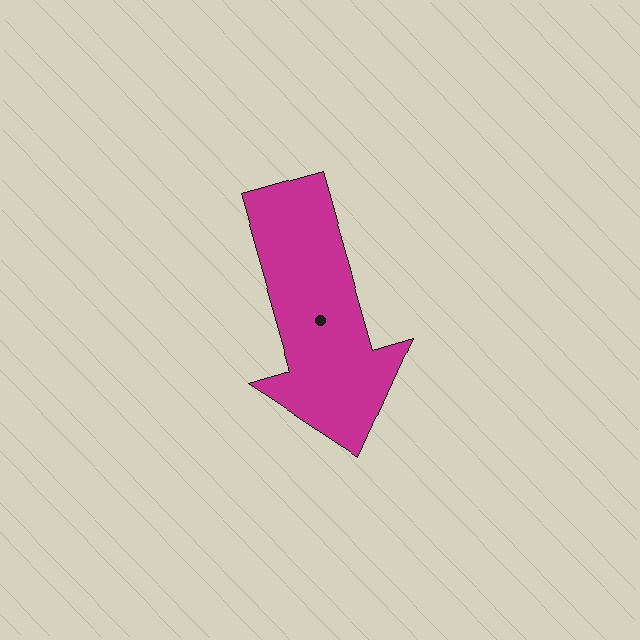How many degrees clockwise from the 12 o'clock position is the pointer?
Approximately 164 degrees.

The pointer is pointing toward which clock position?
Roughly 5 o'clock.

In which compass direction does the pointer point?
South.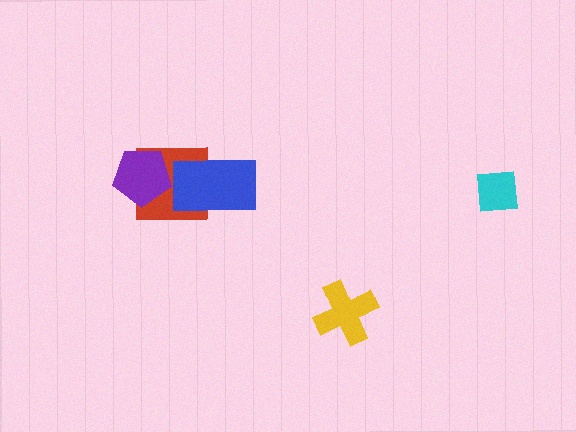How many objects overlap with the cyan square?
0 objects overlap with the cyan square.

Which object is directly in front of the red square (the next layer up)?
The purple pentagon is directly in front of the red square.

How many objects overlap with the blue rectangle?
1 object overlaps with the blue rectangle.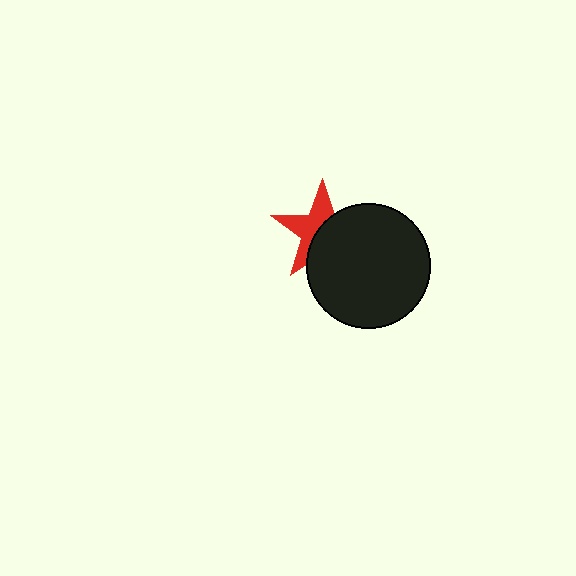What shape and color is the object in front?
The object in front is a black circle.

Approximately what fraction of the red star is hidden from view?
Roughly 52% of the red star is hidden behind the black circle.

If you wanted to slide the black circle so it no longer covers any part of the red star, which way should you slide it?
Slide it toward the lower-right — that is the most direct way to separate the two shapes.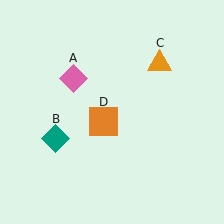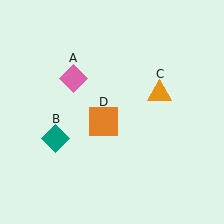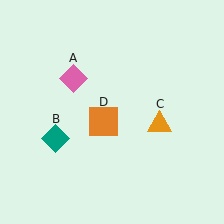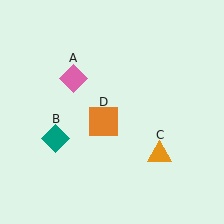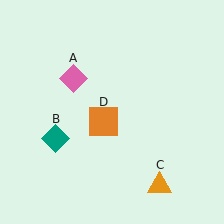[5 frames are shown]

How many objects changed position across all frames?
1 object changed position: orange triangle (object C).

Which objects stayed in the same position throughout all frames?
Pink diamond (object A) and teal diamond (object B) and orange square (object D) remained stationary.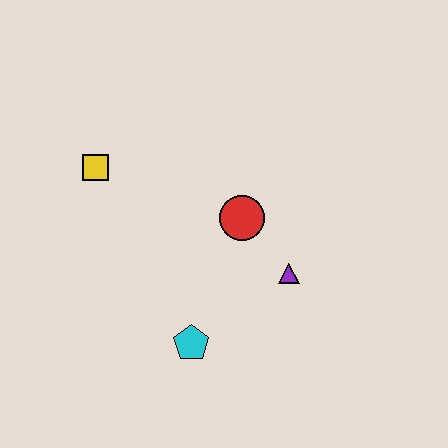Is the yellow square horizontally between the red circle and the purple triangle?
No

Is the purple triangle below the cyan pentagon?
No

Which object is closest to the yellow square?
The red circle is closest to the yellow square.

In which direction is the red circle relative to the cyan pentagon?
The red circle is above the cyan pentagon.